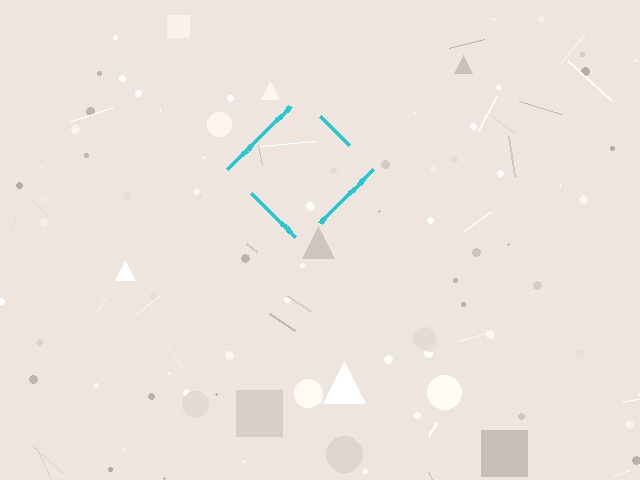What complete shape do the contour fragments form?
The contour fragments form a diamond.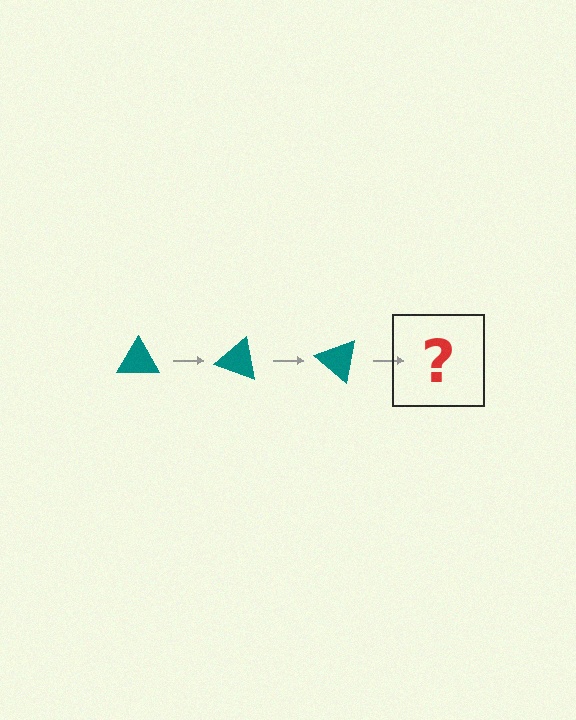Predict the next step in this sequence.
The next step is a teal triangle rotated 60 degrees.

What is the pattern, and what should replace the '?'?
The pattern is that the triangle rotates 20 degrees each step. The '?' should be a teal triangle rotated 60 degrees.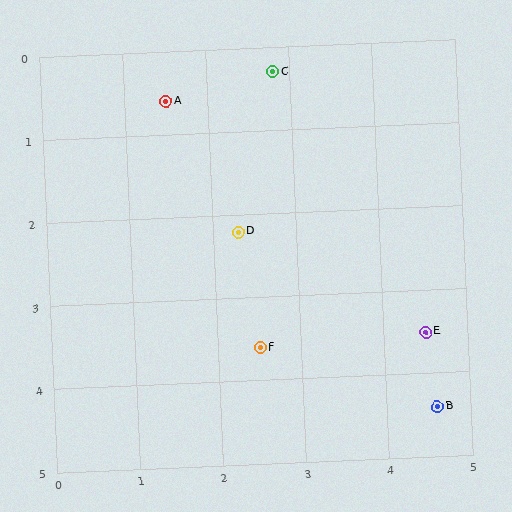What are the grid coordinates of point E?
Point E is at approximately (4.5, 3.5).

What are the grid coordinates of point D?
Point D is at approximately (2.3, 2.2).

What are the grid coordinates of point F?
Point F is at approximately (2.5, 3.6).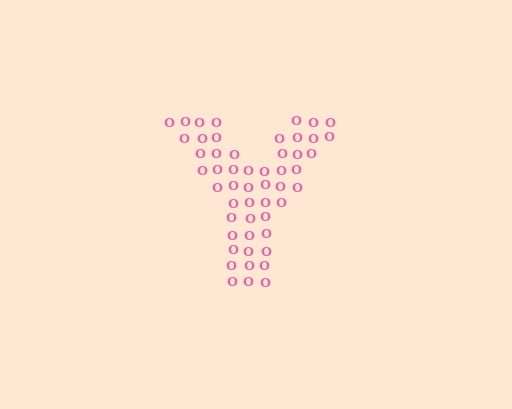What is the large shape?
The large shape is the letter Y.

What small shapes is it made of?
It is made of small letter O's.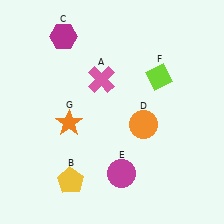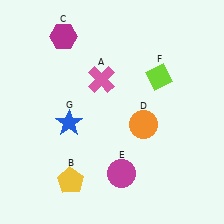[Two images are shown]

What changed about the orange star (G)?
In Image 1, G is orange. In Image 2, it changed to blue.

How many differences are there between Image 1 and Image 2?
There is 1 difference between the two images.